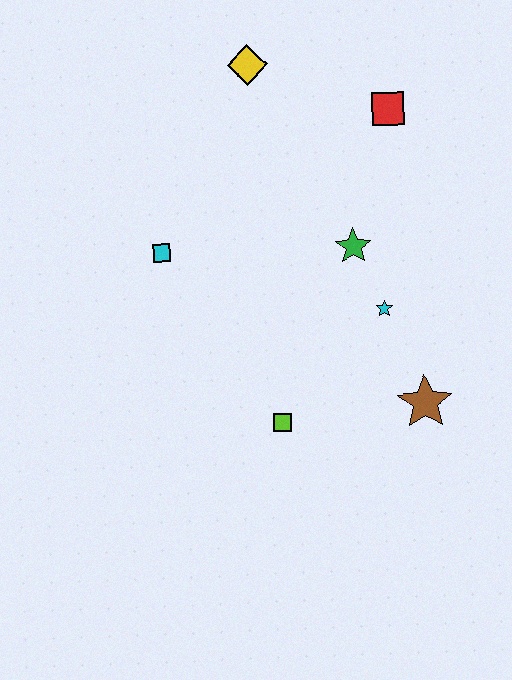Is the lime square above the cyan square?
No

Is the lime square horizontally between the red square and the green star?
No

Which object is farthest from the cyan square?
The brown star is farthest from the cyan square.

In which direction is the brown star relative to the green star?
The brown star is below the green star.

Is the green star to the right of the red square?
No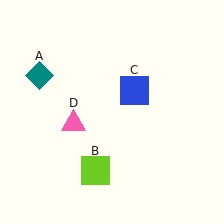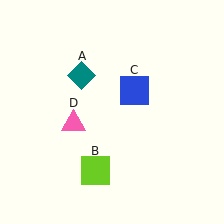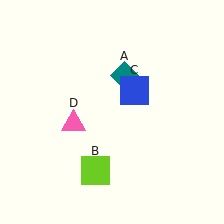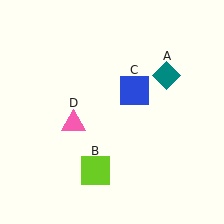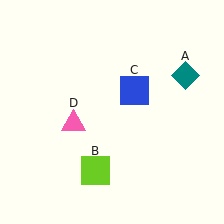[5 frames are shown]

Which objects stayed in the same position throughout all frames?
Lime square (object B) and blue square (object C) and pink triangle (object D) remained stationary.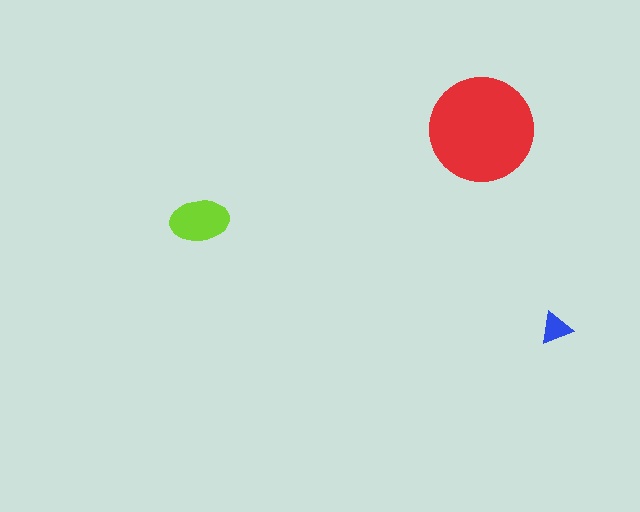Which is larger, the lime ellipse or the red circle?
The red circle.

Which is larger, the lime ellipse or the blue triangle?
The lime ellipse.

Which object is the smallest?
The blue triangle.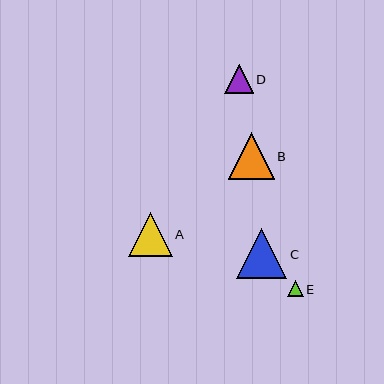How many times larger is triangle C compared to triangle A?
Triangle C is approximately 1.1 times the size of triangle A.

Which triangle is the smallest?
Triangle E is the smallest with a size of approximately 16 pixels.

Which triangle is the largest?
Triangle C is the largest with a size of approximately 50 pixels.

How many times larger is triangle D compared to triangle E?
Triangle D is approximately 1.8 times the size of triangle E.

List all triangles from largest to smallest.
From largest to smallest: C, B, A, D, E.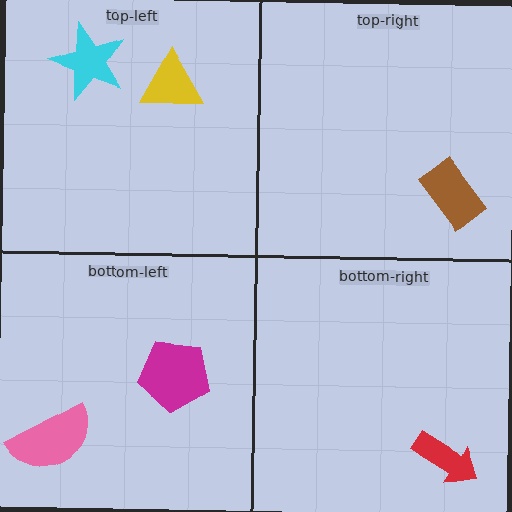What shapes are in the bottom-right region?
The red arrow.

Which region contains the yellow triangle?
The top-left region.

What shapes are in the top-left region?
The cyan star, the yellow triangle.